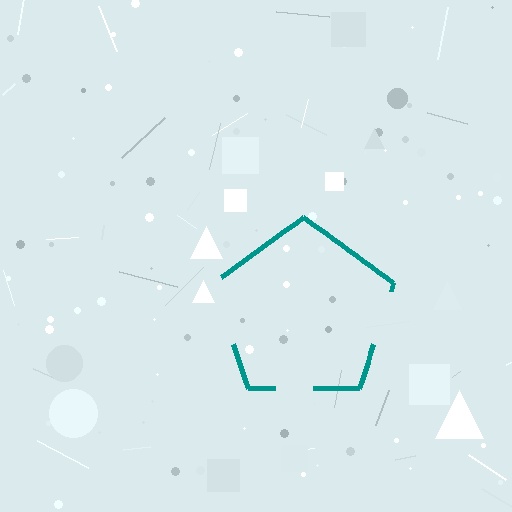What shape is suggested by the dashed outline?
The dashed outline suggests a pentagon.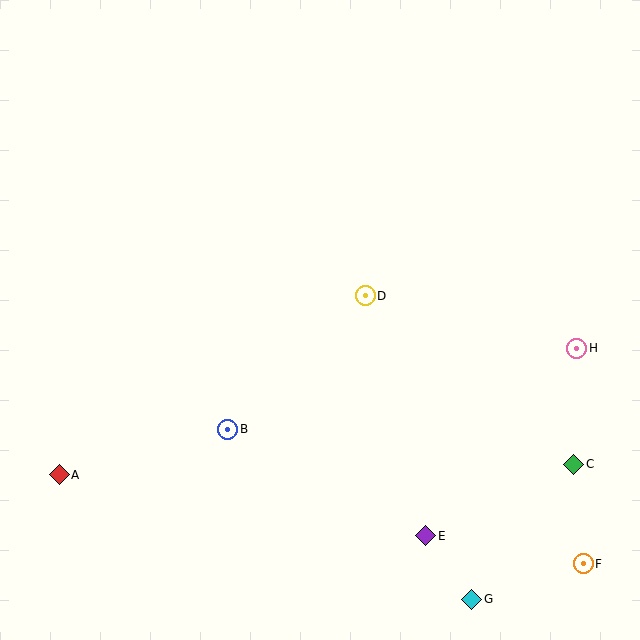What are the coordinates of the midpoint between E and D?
The midpoint between E and D is at (395, 416).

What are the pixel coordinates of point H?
Point H is at (577, 348).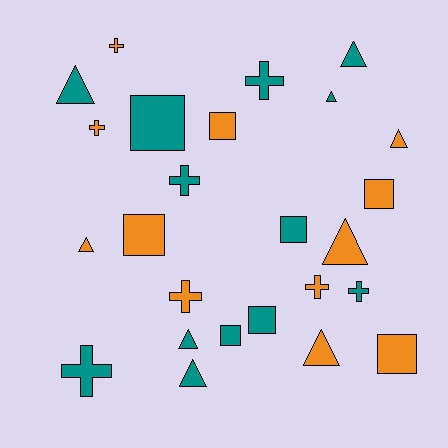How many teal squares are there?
There are 4 teal squares.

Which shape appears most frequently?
Triangle, with 9 objects.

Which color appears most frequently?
Teal, with 13 objects.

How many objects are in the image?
There are 25 objects.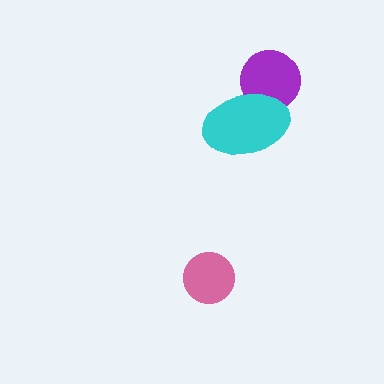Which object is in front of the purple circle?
The cyan ellipse is in front of the purple circle.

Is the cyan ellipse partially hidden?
No, no other shape covers it.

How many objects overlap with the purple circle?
1 object overlaps with the purple circle.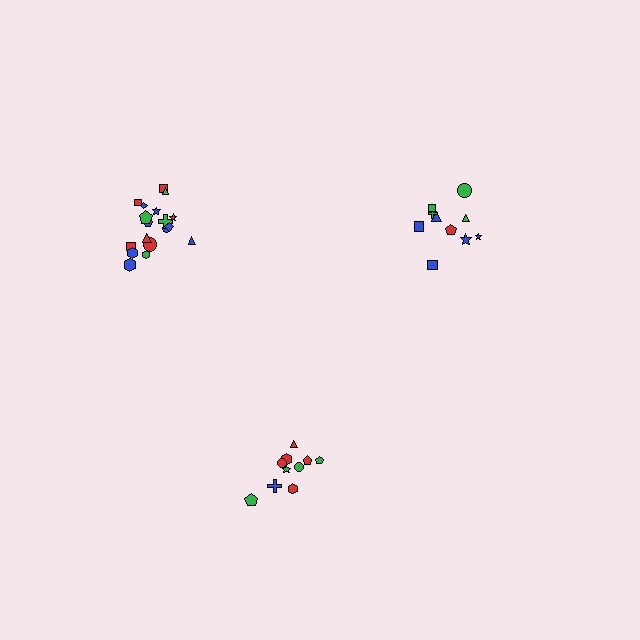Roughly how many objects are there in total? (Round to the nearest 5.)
Roughly 40 objects in total.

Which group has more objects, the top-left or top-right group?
The top-left group.